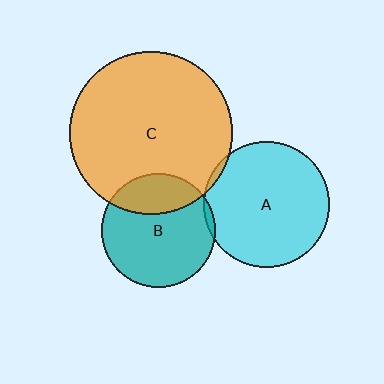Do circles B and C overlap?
Yes.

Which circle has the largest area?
Circle C (orange).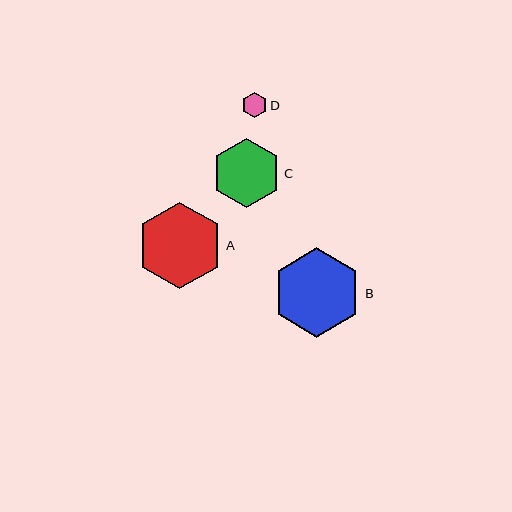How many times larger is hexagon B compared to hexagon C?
Hexagon B is approximately 1.3 times the size of hexagon C.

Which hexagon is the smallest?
Hexagon D is the smallest with a size of approximately 25 pixels.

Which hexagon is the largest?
Hexagon B is the largest with a size of approximately 90 pixels.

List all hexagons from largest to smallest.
From largest to smallest: B, A, C, D.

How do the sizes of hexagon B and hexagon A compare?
Hexagon B and hexagon A are approximately the same size.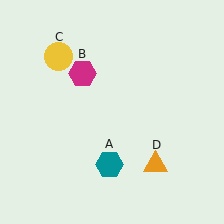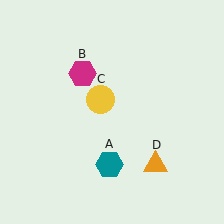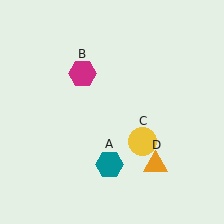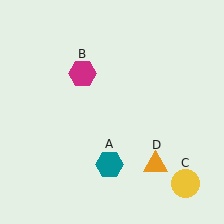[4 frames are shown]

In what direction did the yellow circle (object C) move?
The yellow circle (object C) moved down and to the right.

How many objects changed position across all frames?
1 object changed position: yellow circle (object C).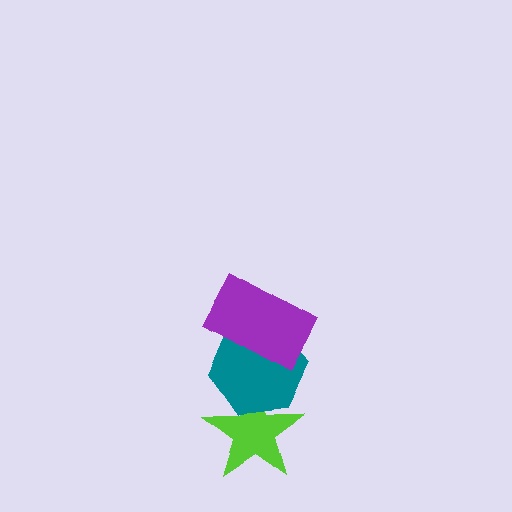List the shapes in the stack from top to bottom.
From top to bottom: the purple rectangle, the teal hexagon, the lime star.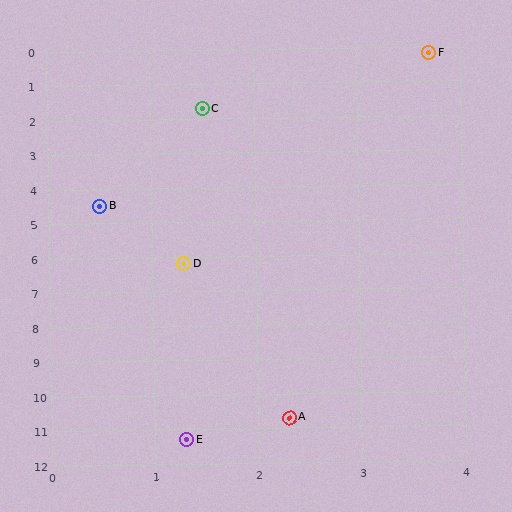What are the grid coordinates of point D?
Point D is at approximately (1.3, 6.2).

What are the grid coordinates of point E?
Point E is at approximately (1.3, 11.3).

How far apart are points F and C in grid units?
Points F and C are about 2.7 grid units apart.